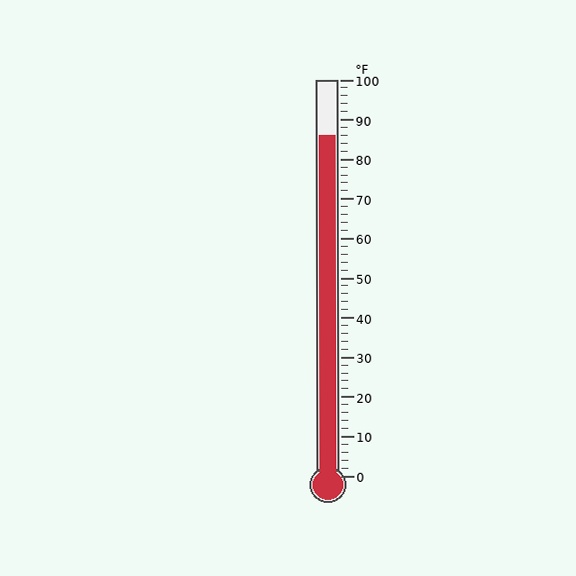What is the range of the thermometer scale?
The thermometer scale ranges from 0°F to 100°F.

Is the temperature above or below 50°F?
The temperature is above 50°F.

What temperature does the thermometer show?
The thermometer shows approximately 86°F.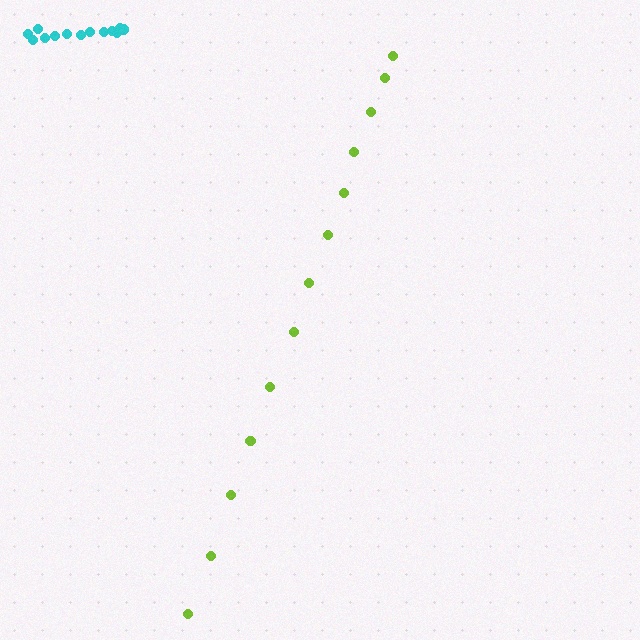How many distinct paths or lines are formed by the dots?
There are 2 distinct paths.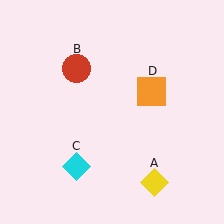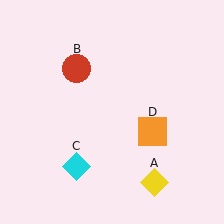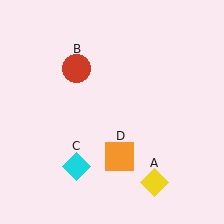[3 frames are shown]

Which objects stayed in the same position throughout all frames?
Yellow diamond (object A) and red circle (object B) and cyan diamond (object C) remained stationary.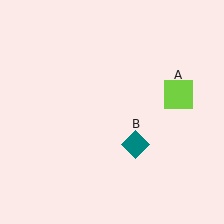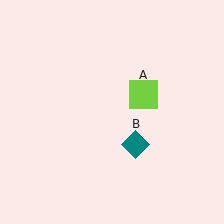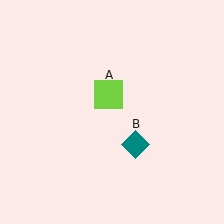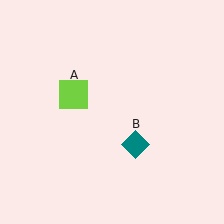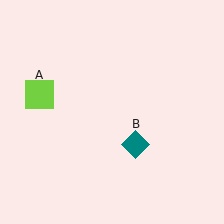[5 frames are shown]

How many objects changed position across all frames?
1 object changed position: lime square (object A).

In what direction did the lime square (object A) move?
The lime square (object A) moved left.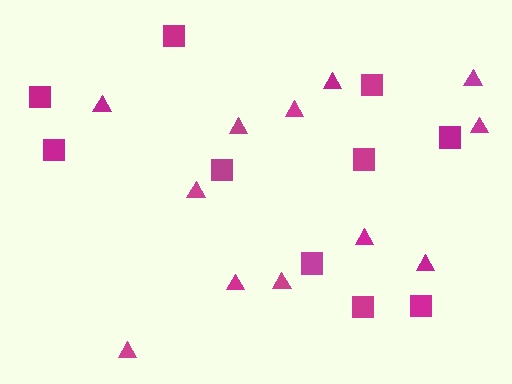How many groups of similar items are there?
There are 2 groups: one group of triangles (12) and one group of squares (10).